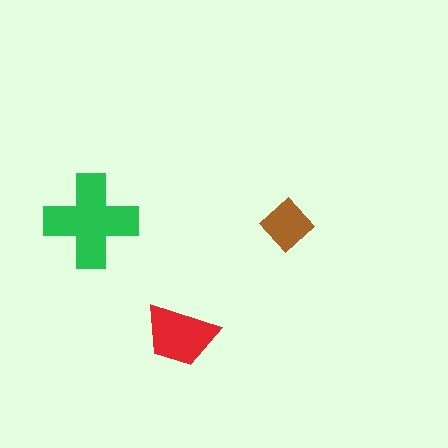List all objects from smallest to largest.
The brown diamond, the red trapezoid, the green cross.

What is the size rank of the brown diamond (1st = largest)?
3rd.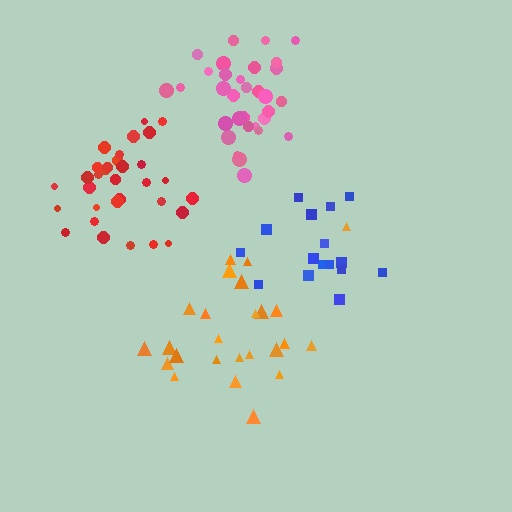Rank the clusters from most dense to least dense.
red, blue, pink, orange.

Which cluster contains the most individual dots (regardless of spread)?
Pink (33).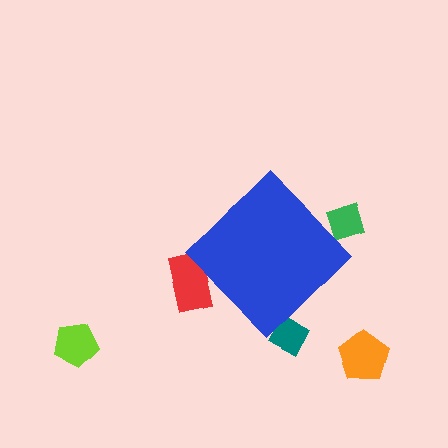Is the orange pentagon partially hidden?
No, the orange pentagon is fully visible.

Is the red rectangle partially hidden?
Yes, the red rectangle is partially hidden behind the blue diamond.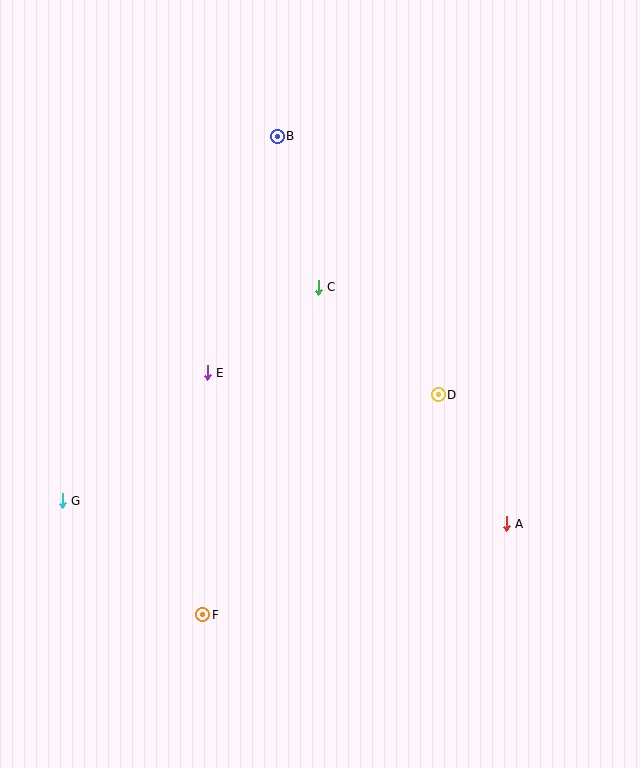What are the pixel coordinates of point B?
Point B is at (277, 136).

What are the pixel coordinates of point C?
Point C is at (318, 287).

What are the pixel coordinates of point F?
Point F is at (203, 615).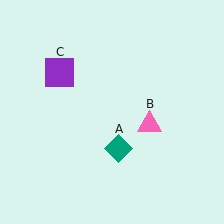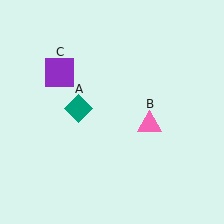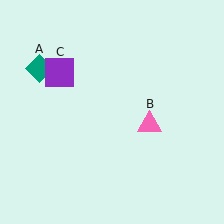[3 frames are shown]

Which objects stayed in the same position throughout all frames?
Pink triangle (object B) and purple square (object C) remained stationary.